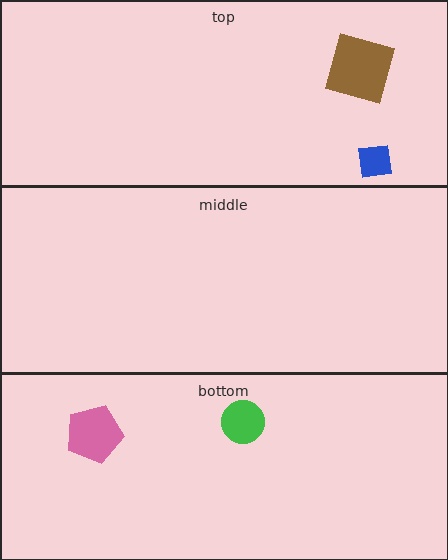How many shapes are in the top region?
2.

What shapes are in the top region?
The blue square, the brown square.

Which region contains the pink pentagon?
The bottom region.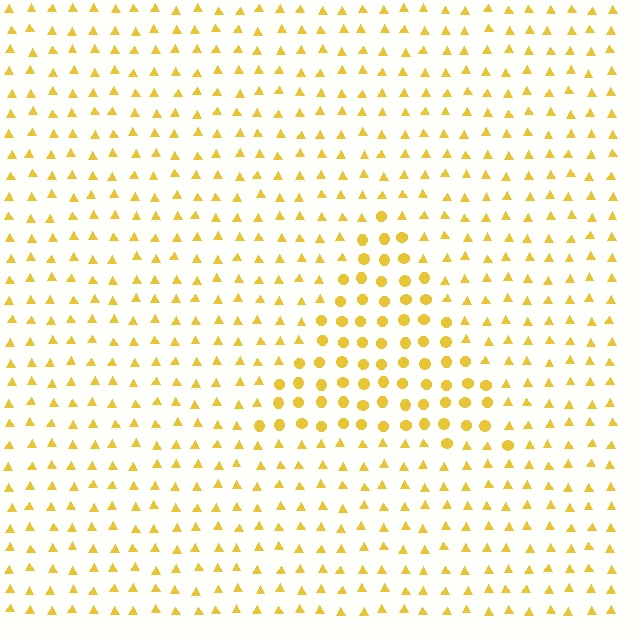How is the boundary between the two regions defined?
The boundary is defined by a change in element shape: circles inside vs. triangles outside. All elements share the same color and spacing.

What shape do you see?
I see a triangle.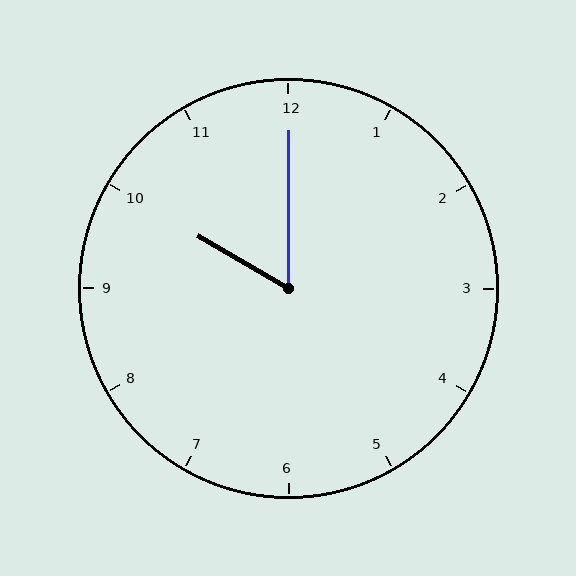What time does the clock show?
10:00.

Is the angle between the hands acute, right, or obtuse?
It is acute.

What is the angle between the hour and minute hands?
Approximately 60 degrees.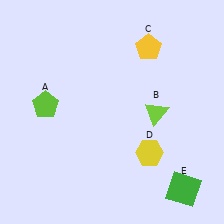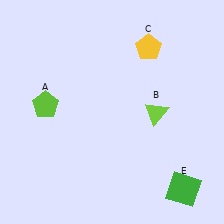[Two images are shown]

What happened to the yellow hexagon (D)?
The yellow hexagon (D) was removed in Image 2. It was in the bottom-right area of Image 1.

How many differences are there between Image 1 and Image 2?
There is 1 difference between the two images.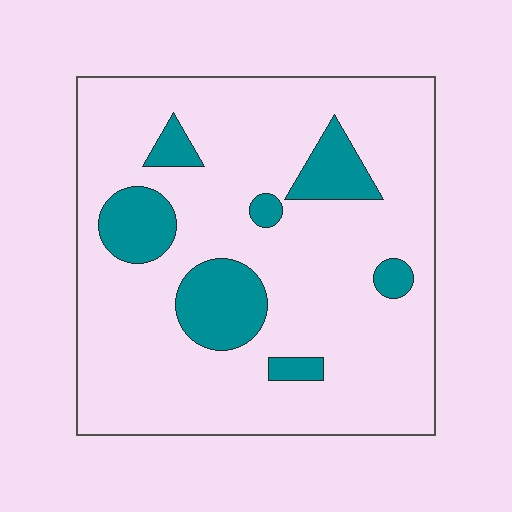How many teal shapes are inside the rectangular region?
7.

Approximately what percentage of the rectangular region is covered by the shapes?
Approximately 15%.